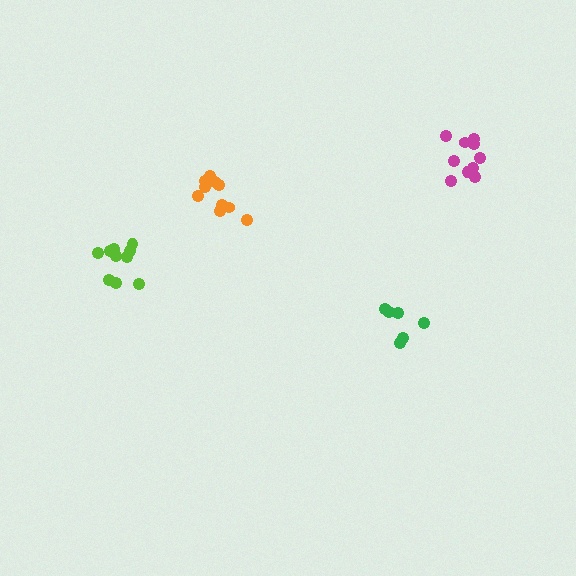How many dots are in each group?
Group 1: 10 dots, Group 2: 7 dots, Group 3: 10 dots, Group 4: 10 dots (37 total).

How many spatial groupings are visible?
There are 4 spatial groupings.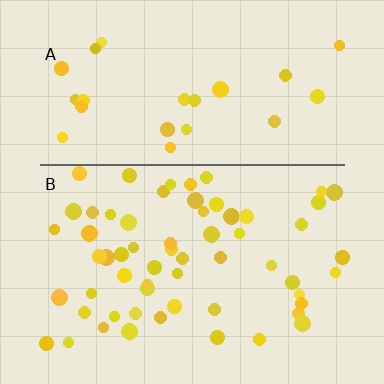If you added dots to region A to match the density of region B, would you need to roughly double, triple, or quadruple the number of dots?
Approximately double.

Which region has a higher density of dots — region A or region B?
B (the bottom).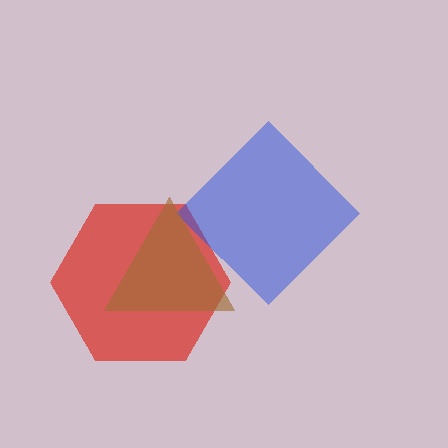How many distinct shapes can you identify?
There are 3 distinct shapes: a red hexagon, a blue diamond, a brown triangle.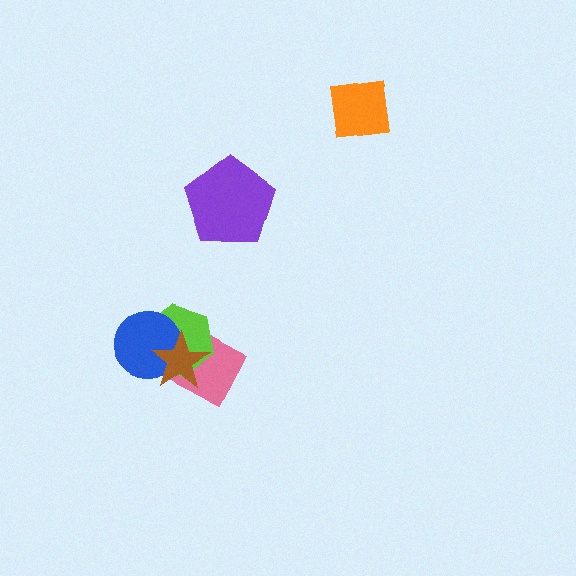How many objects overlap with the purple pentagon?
0 objects overlap with the purple pentagon.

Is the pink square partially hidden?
Yes, it is partially covered by another shape.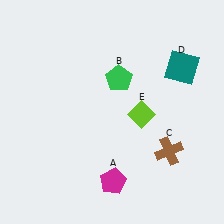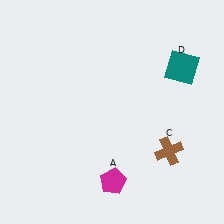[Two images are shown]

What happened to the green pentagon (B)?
The green pentagon (B) was removed in Image 2. It was in the top-right area of Image 1.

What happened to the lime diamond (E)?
The lime diamond (E) was removed in Image 2. It was in the bottom-right area of Image 1.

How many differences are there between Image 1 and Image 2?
There are 2 differences between the two images.